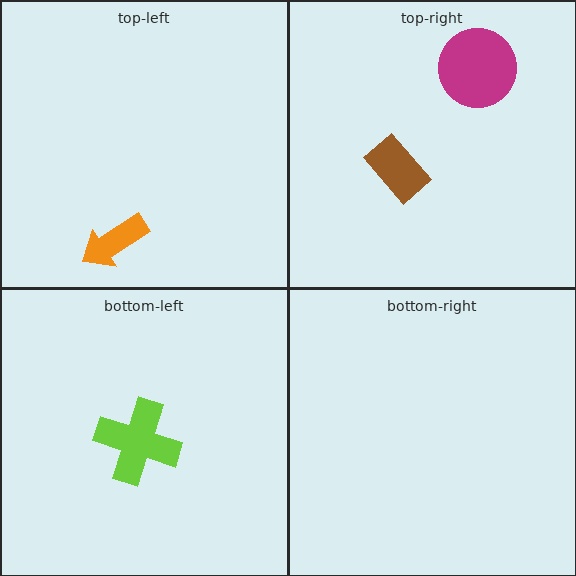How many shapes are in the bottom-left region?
1.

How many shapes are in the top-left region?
1.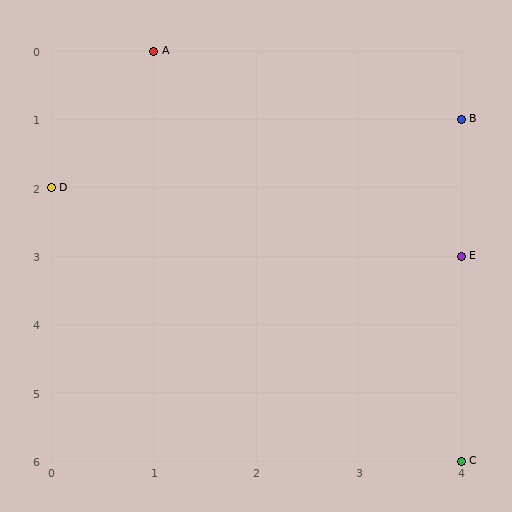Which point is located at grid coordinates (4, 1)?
Point B is at (4, 1).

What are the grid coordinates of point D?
Point D is at grid coordinates (0, 2).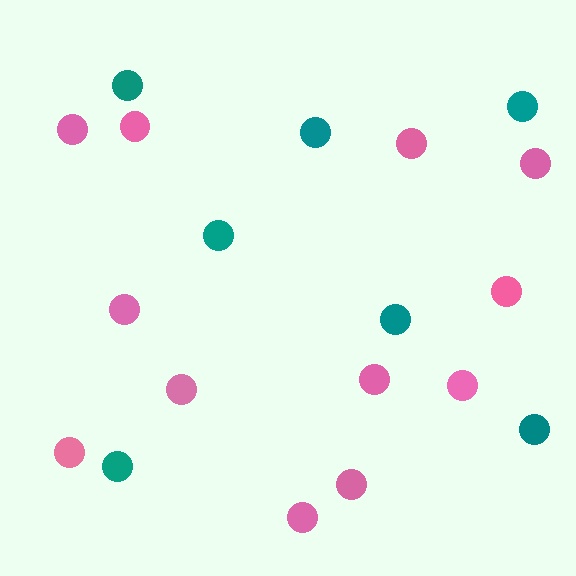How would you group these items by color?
There are 2 groups: one group of teal circles (7) and one group of pink circles (12).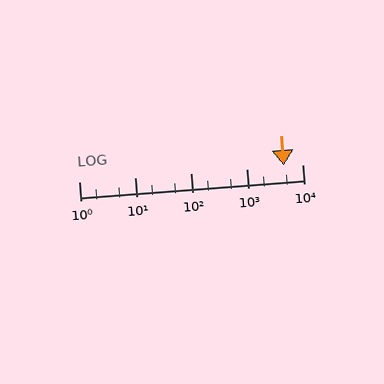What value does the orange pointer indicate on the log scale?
The pointer indicates approximately 4600.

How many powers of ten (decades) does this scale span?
The scale spans 4 decades, from 1 to 10000.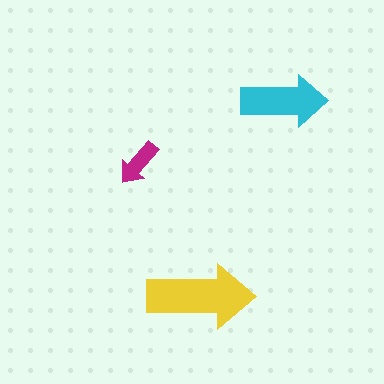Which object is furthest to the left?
The magenta arrow is leftmost.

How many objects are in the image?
There are 3 objects in the image.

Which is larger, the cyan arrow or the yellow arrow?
The yellow one.